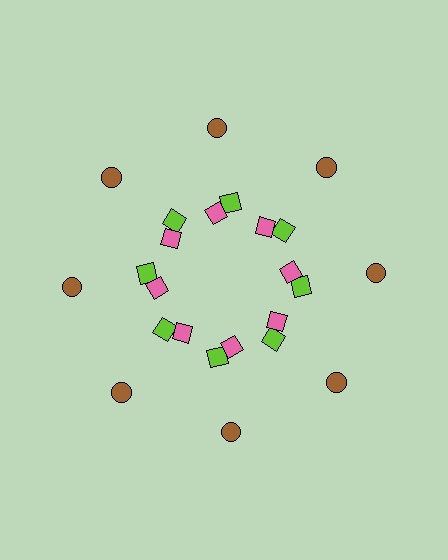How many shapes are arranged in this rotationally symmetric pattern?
There are 24 shapes, arranged in 8 groups of 3.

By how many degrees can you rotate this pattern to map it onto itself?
The pattern maps onto itself every 45 degrees of rotation.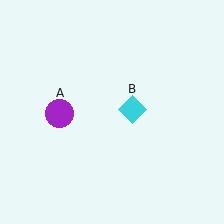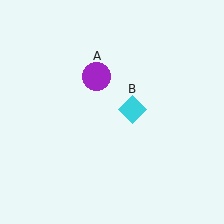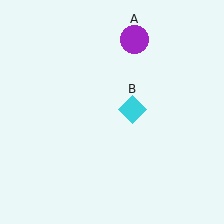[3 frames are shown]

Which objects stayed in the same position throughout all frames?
Cyan diamond (object B) remained stationary.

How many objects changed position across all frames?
1 object changed position: purple circle (object A).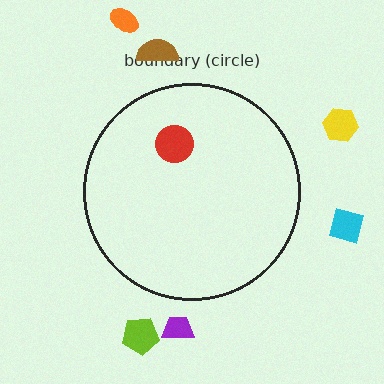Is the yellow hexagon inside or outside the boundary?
Outside.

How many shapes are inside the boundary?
1 inside, 6 outside.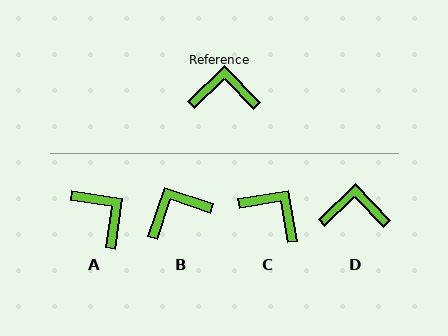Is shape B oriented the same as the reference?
No, it is off by about 27 degrees.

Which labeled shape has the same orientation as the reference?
D.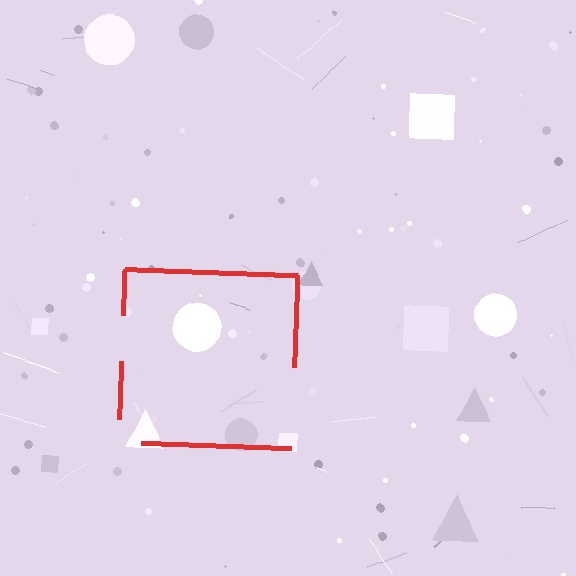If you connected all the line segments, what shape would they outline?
They would outline a square.